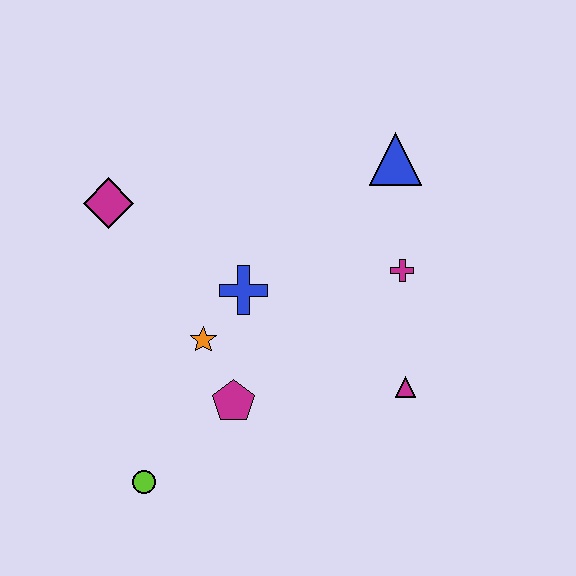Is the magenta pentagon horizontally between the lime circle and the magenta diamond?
No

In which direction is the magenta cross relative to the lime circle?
The magenta cross is to the right of the lime circle.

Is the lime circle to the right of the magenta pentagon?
No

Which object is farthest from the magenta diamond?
The magenta triangle is farthest from the magenta diamond.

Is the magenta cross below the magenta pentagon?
No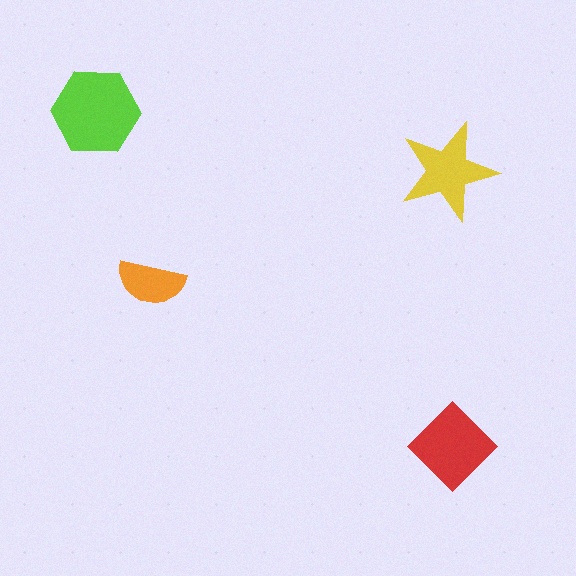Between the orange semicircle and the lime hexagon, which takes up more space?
The lime hexagon.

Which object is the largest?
The lime hexagon.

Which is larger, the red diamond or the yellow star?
The red diamond.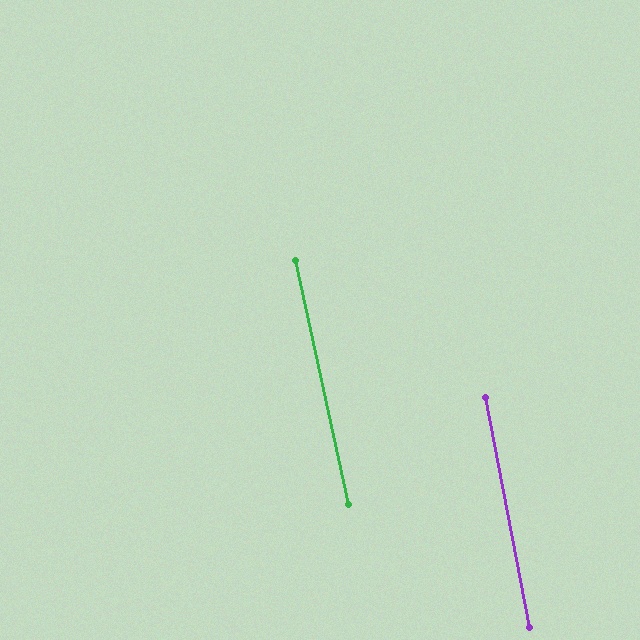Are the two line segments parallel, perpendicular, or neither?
Parallel — their directions differ by only 1.3°.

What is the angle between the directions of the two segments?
Approximately 1 degree.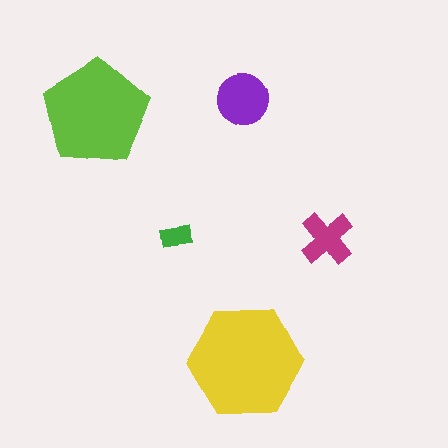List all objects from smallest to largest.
The green rectangle, the magenta cross, the purple circle, the lime pentagon, the yellow hexagon.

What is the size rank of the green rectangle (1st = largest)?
5th.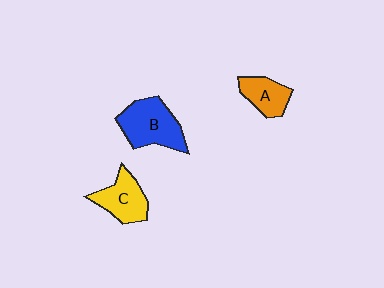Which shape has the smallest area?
Shape A (orange).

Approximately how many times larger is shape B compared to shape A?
Approximately 1.7 times.